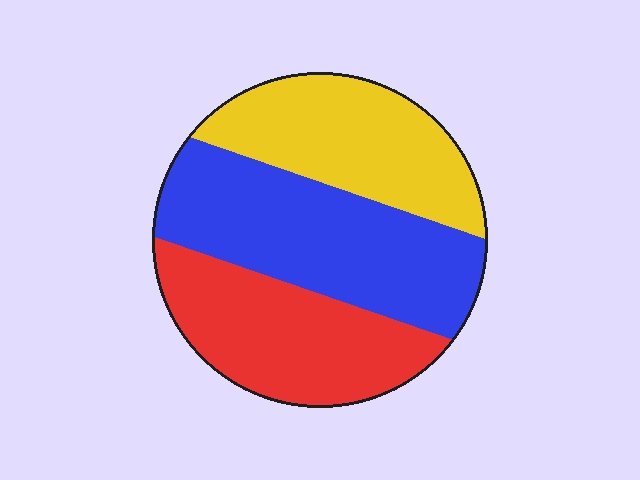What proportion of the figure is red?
Red takes up about one third (1/3) of the figure.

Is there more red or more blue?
Blue.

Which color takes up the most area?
Blue, at roughly 40%.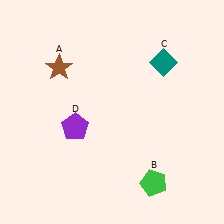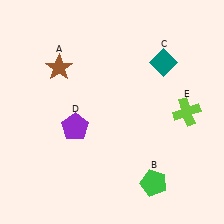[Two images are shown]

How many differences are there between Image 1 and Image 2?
There is 1 difference between the two images.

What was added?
A lime cross (E) was added in Image 2.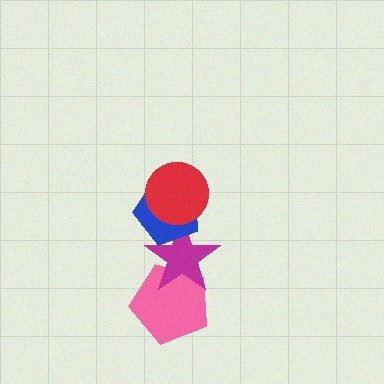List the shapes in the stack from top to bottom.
From top to bottom: the red circle, the blue pentagon, the magenta star, the pink pentagon.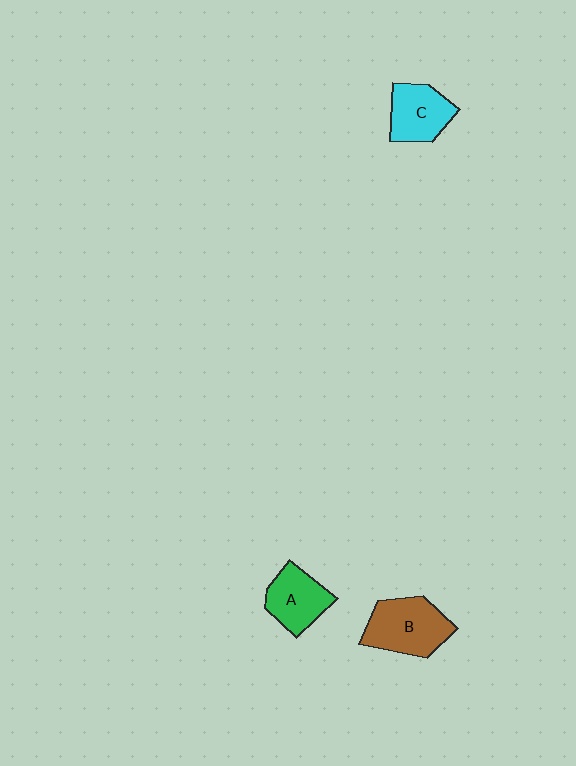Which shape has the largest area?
Shape B (brown).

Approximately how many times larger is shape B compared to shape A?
Approximately 1.3 times.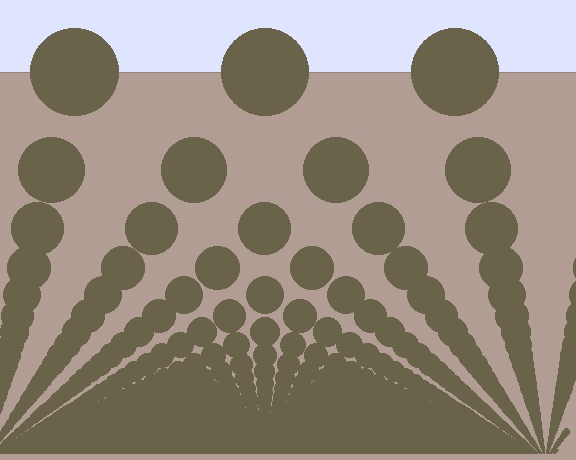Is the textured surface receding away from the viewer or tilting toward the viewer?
The surface appears to tilt toward the viewer. Texture elements get larger and sparser toward the top.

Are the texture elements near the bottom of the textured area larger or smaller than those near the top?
Smaller. The gradient is inverted — elements near the bottom are smaller and denser.